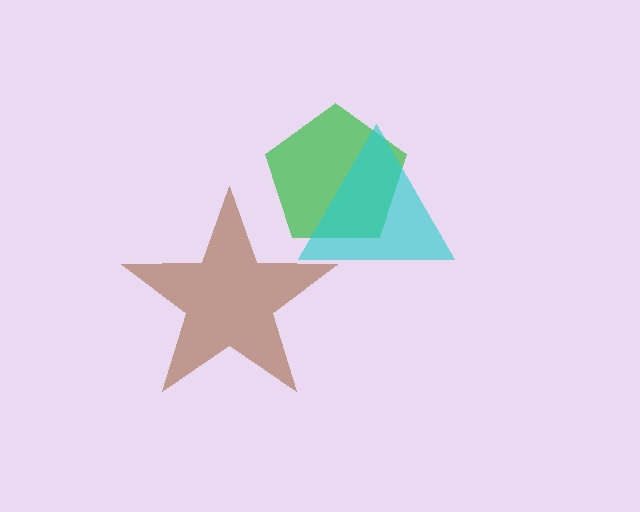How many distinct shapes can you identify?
There are 3 distinct shapes: a green pentagon, a brown star, a cyan triangle.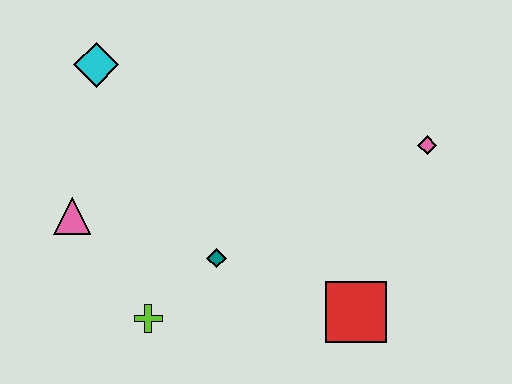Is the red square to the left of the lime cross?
No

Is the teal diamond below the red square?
No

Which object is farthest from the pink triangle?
The pink diamond is farthest from the pink triangle.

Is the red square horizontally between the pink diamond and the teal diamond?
Yes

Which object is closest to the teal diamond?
The lime cross is closest to the teal diamond.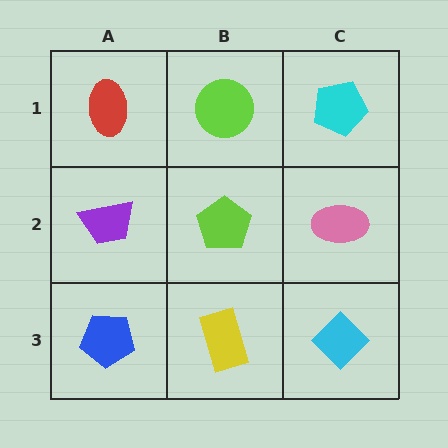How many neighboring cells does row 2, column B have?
4.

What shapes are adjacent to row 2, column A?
A red ellipse (row 1, column A), a blue pentagon (row 3, column A), a lime pentagon (row 2, column B).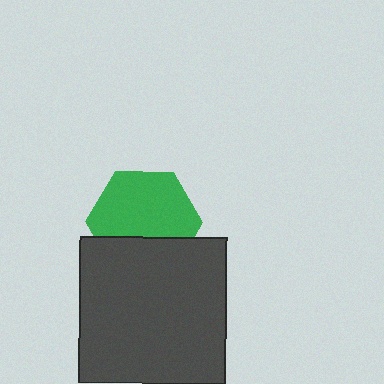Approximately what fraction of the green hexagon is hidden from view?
Roughly 32% of the green hexagon is hidden behind the dark gray square.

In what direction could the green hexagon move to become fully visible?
The green hexagon could move up. That would shift it out from behind the dark gray square entirely.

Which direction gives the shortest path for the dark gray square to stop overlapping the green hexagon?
Moving down gives the shortest separation.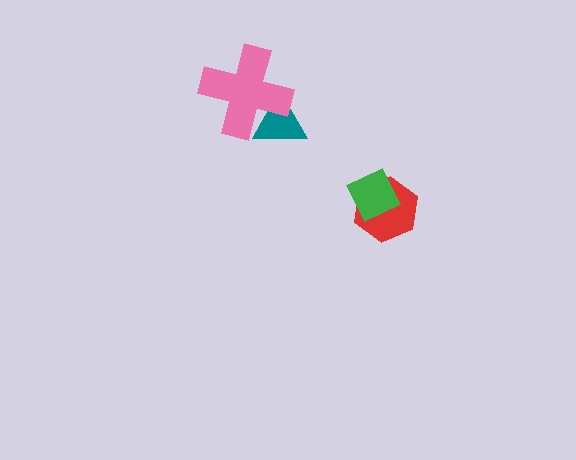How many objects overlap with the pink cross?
1 object overlaps with the pink cross.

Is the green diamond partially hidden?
No, no other shape covers it.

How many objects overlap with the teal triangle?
1 object overlaps with the teal triangle.